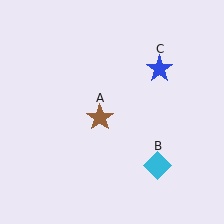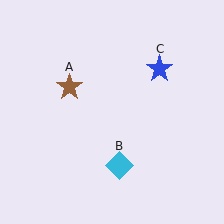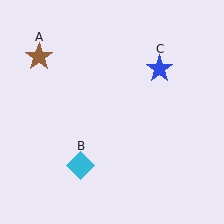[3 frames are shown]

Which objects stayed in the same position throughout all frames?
Blue star (object C) remained stationary.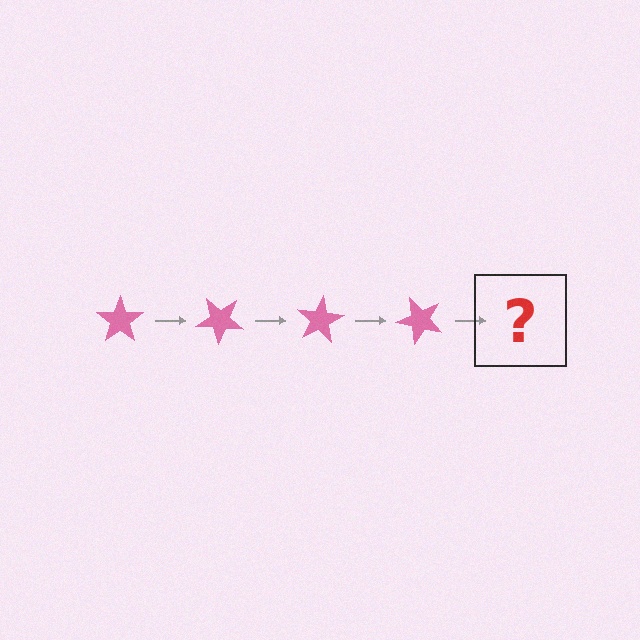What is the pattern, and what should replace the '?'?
The pattern is that the star rotates 40 degrees each step. The '?' should be a pink star rotated 160 degrees.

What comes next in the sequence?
The next element should be a pink star rotated 160 degrees.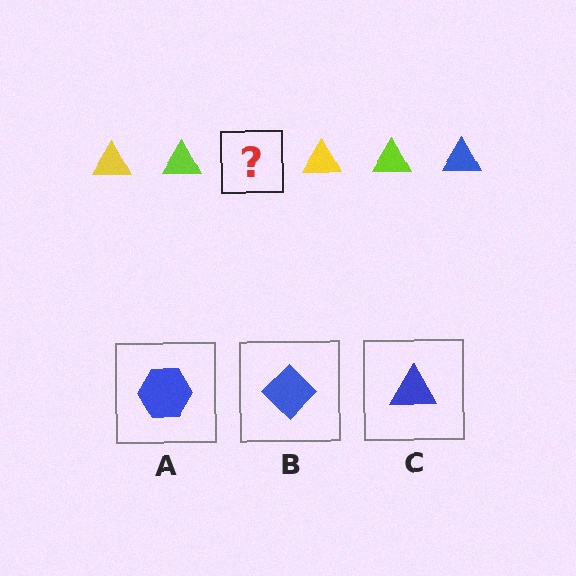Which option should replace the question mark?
Option C.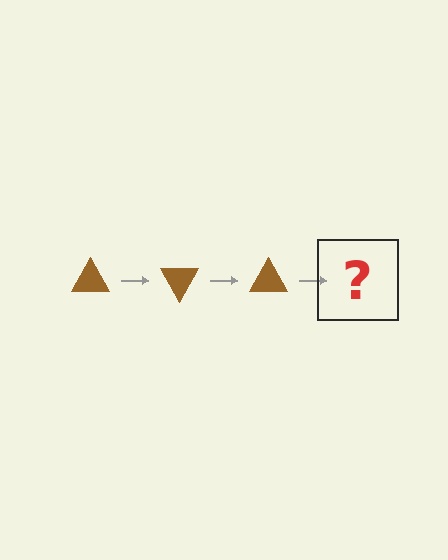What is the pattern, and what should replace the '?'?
The pattern is that the triangle rotates 60 degrees each step. The '?' should be a brown triangle rotated 180 degrees.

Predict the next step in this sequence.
The next step is a brown triangle rotated 180 degrees.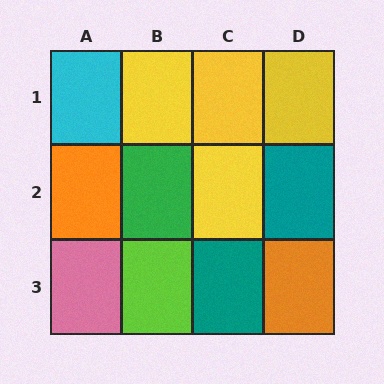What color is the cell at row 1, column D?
Yellow.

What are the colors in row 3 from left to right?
Pink, lime, teal, orange.